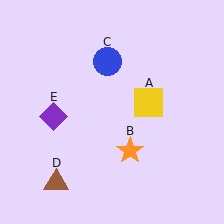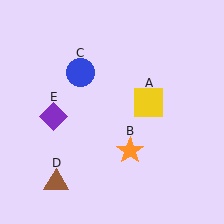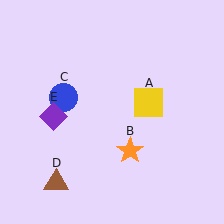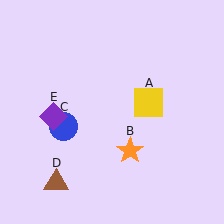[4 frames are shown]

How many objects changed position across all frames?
1 object changed position: blue circle (object C).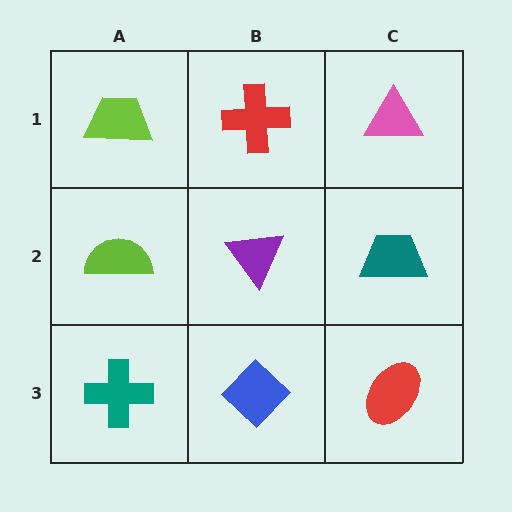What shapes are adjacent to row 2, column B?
A red cross (row 1, column B), a blue diamond (row 3, column B), a lime semicircle (row 2, column A), a teal trapezoid (row 2, column C).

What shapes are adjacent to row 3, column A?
A lime semicircle (row 2, column A), a blue diamond (row 3, column B).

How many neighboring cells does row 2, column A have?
3.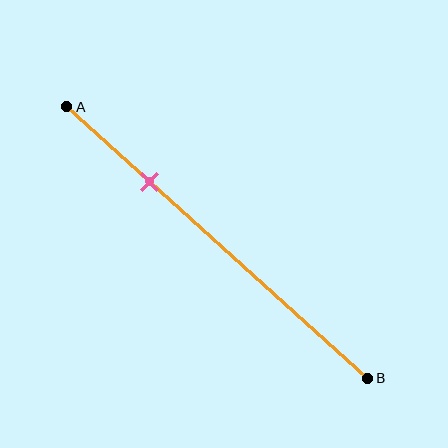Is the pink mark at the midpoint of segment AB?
No, the mark is at about 30% from A, not at the 50% midpoint.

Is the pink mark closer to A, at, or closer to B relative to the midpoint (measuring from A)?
The pink mark is closer to point A than the midpoint of segment AB.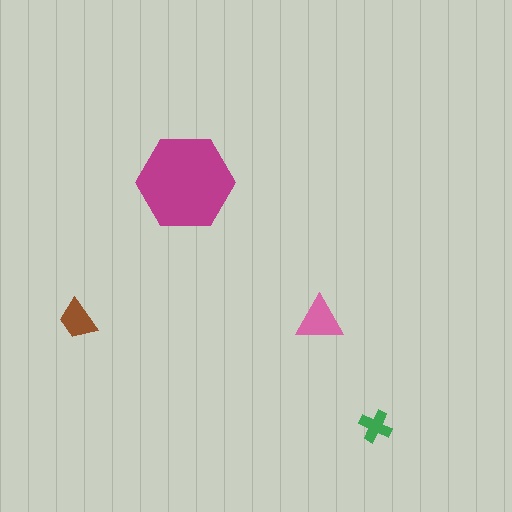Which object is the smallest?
The green cross.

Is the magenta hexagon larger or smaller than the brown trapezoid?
Larger.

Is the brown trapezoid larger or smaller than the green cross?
Larger.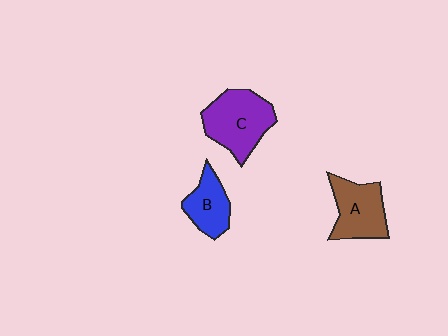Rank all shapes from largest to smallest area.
From largest to smallest: C (purple), A (brown), B (blue).